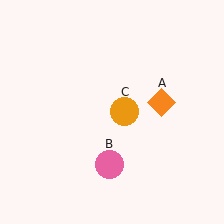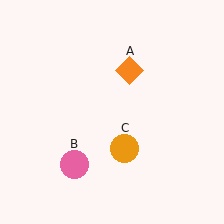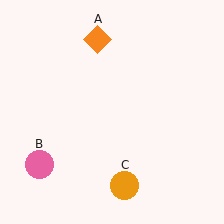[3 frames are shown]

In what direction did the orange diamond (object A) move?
The orange diamond (object A) moved up and to the left.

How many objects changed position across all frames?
3 objects changed position: orange diamond (object A), pink circle (object B), orange circle (object C).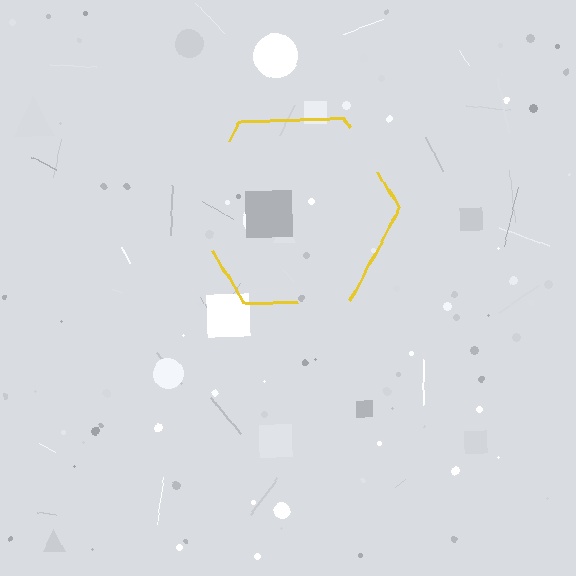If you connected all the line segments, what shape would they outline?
They would outline a hexagon.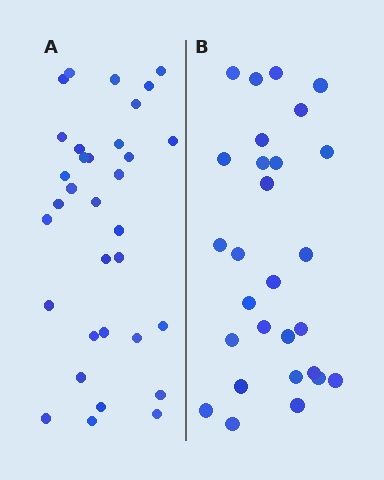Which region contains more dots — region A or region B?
Region A (the left region) has more dots.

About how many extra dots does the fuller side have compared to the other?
Region A has about 5 more dots than region B.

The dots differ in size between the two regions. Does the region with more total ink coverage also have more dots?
No. Region B has more total ink coverage because its dots are larger, but region A actually contains more individual dots. Total area can be misleading — the number of items is what matters here.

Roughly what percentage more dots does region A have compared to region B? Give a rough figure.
About 20% more.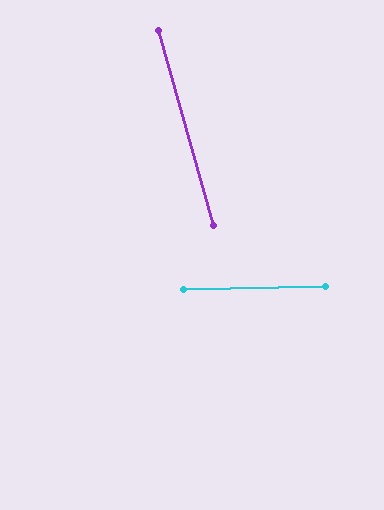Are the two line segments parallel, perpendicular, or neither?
Neither parallel nor perpendicular — they differ by about 76°.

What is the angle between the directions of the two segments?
Approximately 76 degrees.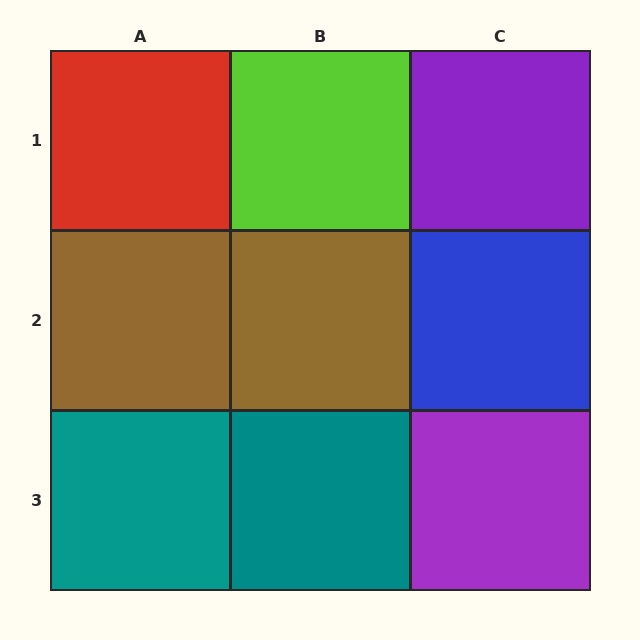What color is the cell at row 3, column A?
Teal.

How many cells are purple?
2 cells are purple.